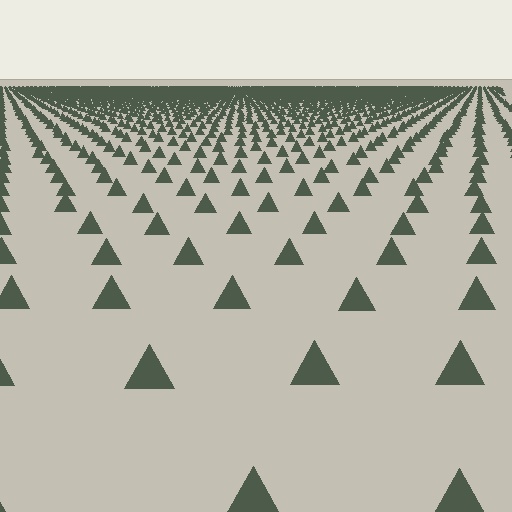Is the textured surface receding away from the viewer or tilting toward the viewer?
The surface is receding away from the viewer. Texture elements get smaller and denser toward the top.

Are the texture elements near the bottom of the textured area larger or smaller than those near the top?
Larger. Near the bottom, elements are closer to the viewer and appear at a bigger on-screen size.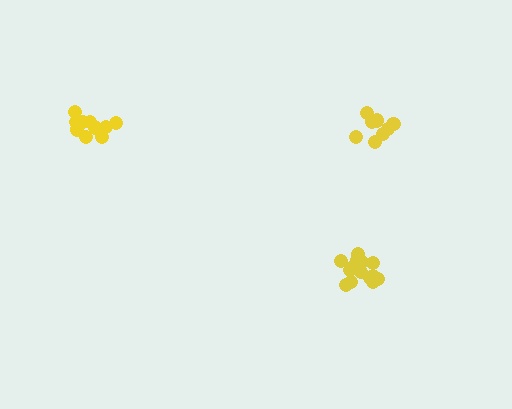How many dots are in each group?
Group 1: 15 dots, Group 2: 11 dots, Group 3: 9 dots (35 total).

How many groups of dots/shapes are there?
There are 3 groups.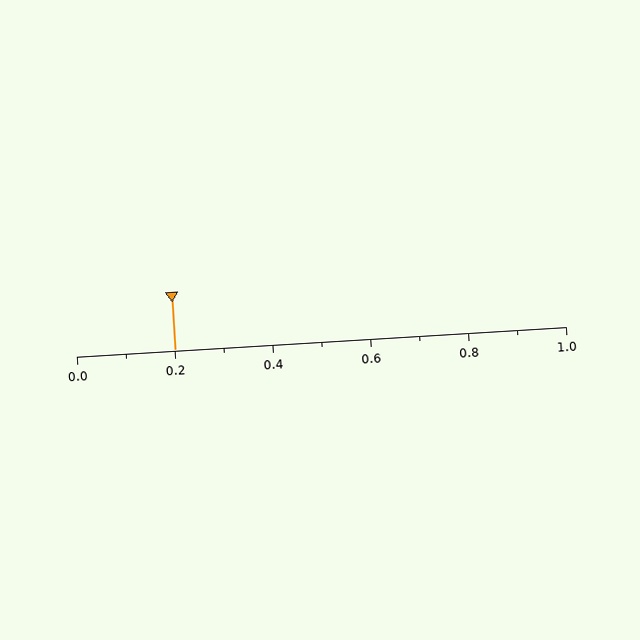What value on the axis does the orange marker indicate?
The marker indicates approximately 0.2.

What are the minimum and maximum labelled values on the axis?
The axis runs from 0.0 to 1.0.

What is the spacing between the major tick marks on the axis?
The major ticks are spaced 0.2 apart.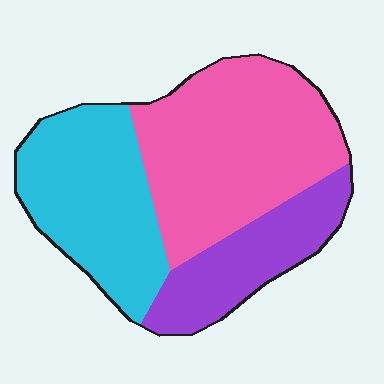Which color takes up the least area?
Purple, at roughly 20%.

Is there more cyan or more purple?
Cyan.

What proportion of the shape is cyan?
Cyan takes up about one third (1/3) of the shape.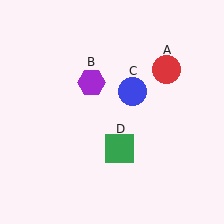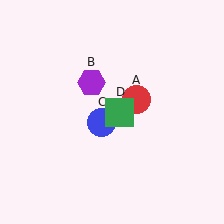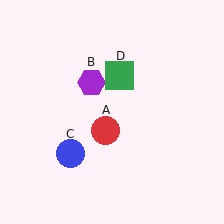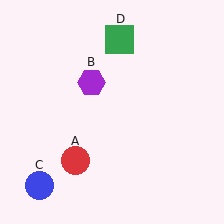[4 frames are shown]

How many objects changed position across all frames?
3 objects changed position: red circle (object A), blue circle (object C), green square (object D).